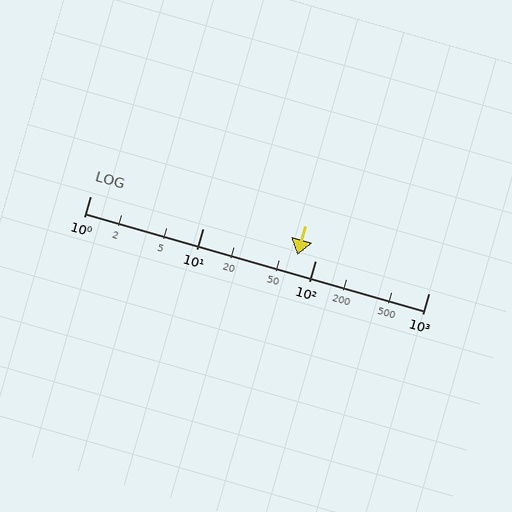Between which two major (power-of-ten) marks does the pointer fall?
The pointer is between 10 and 100.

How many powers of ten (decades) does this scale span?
The scale spans 3 decades, from 1 to 1000.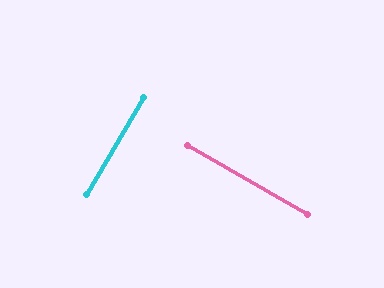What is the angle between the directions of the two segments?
Approximately 89 degrees.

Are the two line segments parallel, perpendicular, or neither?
Perpendicular — they meet at approximately 89°.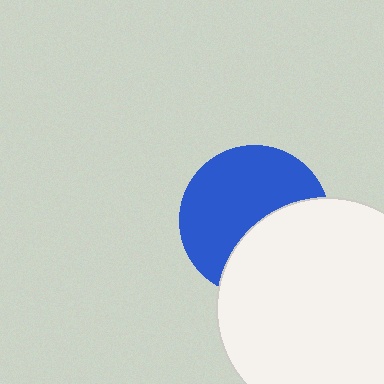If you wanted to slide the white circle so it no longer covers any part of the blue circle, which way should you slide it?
Slide it toward the lower-right — that is the most direct way to separate the two shapes.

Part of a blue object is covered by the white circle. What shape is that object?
It is a circle.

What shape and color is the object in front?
The object in front is a white circle.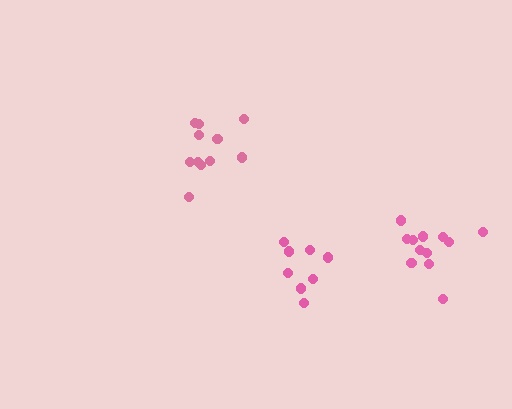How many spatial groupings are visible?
There are 3 spatial groupings.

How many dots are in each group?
Group 1: 8 dots, Group 2: 12 dots, Group 3: 12 dots (32 total).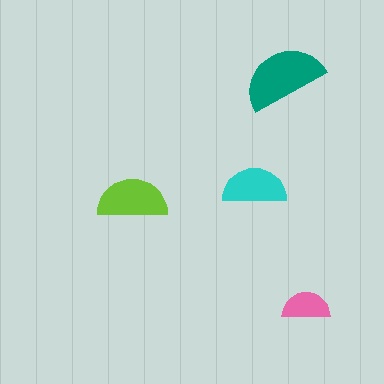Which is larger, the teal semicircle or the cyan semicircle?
The teal one.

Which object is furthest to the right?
The pink semicircle is rightmost.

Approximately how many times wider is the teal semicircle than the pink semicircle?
About 1.5 times wider.